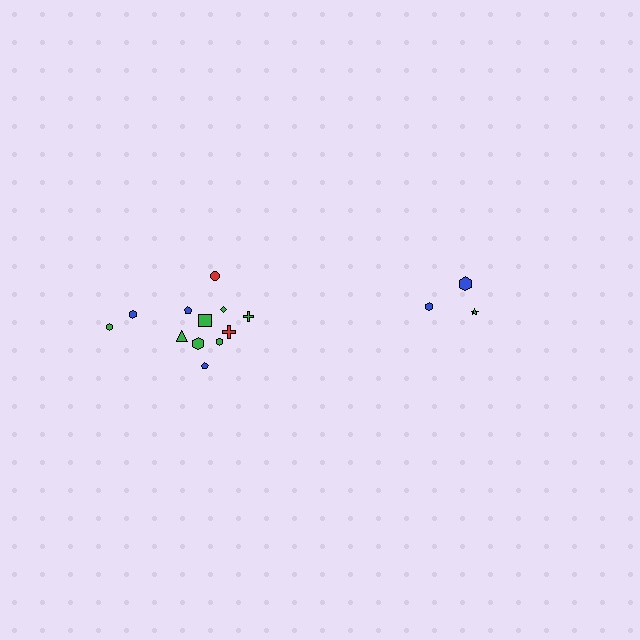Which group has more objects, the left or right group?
The left group.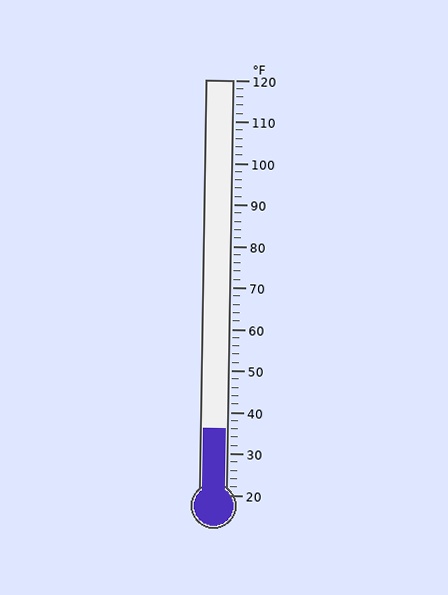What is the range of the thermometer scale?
The thermometer scale ranges from 20°F to 120°F.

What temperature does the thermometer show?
The thermometer shows approximately 36°F.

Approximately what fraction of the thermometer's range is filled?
The thermometer is filled to approximately 15% of its range.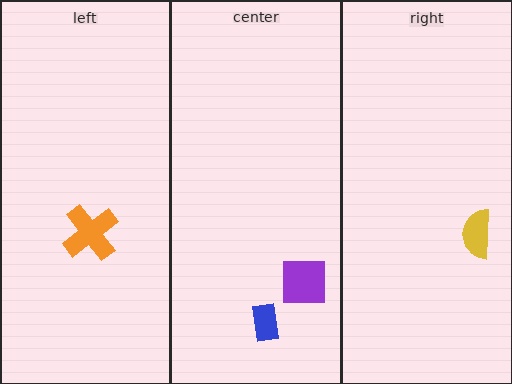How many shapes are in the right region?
1.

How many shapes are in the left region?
1.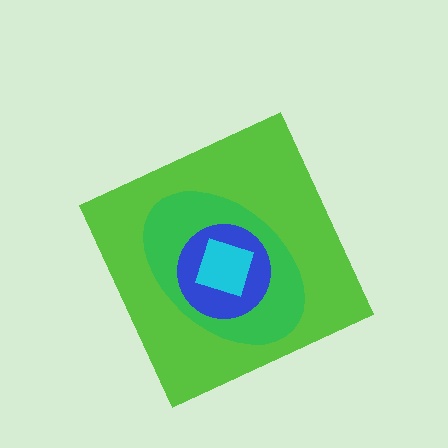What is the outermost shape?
The lime diamond.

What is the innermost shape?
The cyan square.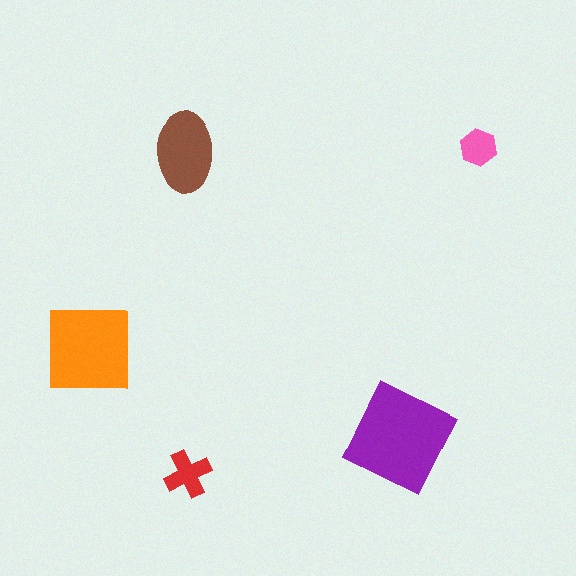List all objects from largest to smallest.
The purple diamond, the orange square, the brown ellipse, the red cross, the pink hexagon.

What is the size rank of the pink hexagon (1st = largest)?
5th.